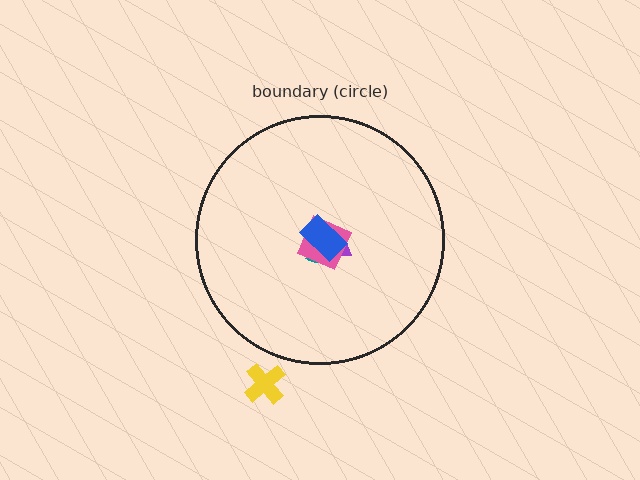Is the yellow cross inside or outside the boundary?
Outside.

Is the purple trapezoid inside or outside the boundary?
Inside.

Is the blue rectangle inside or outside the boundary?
Inside.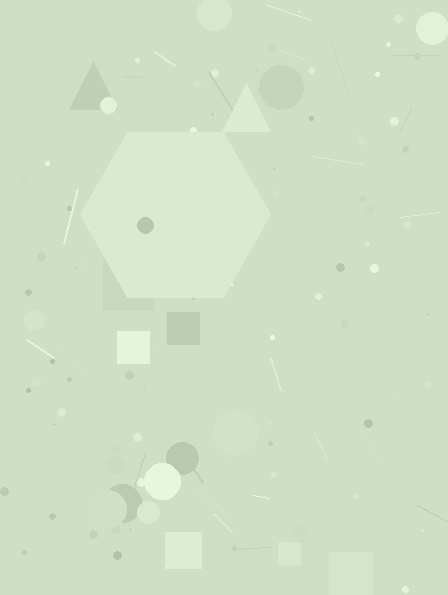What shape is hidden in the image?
A hexagon is hidden in the image.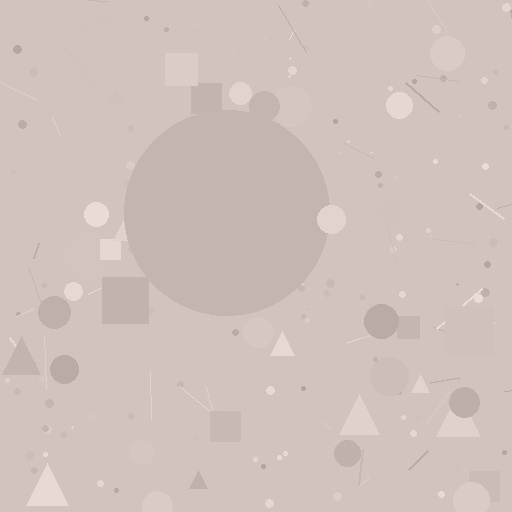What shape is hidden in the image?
A circle is hidden in the image.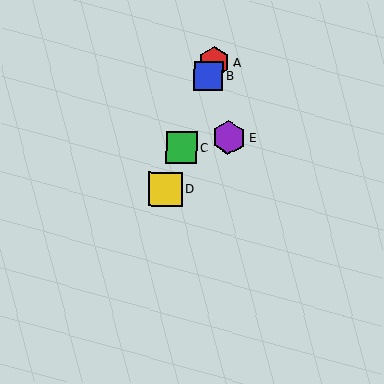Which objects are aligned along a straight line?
Objects A, B, C, D are aligned along a straight line.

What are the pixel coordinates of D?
Object D is at (165, 189).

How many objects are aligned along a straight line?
4 objects (A, B, C, D) are aligned along a straight line.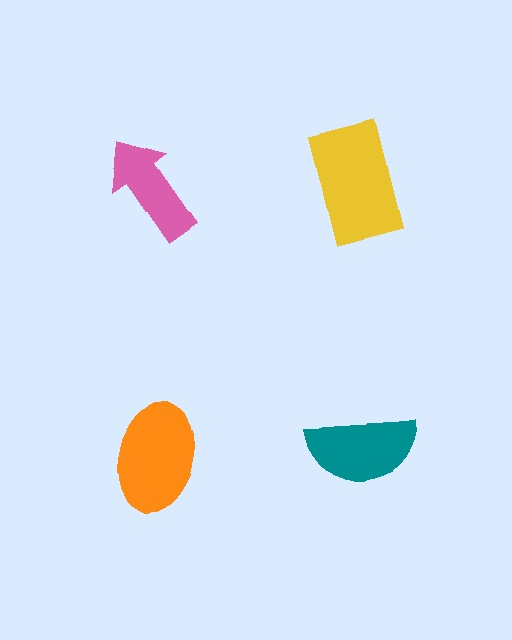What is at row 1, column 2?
A yellow rectangle.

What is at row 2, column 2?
A teal semicircle.